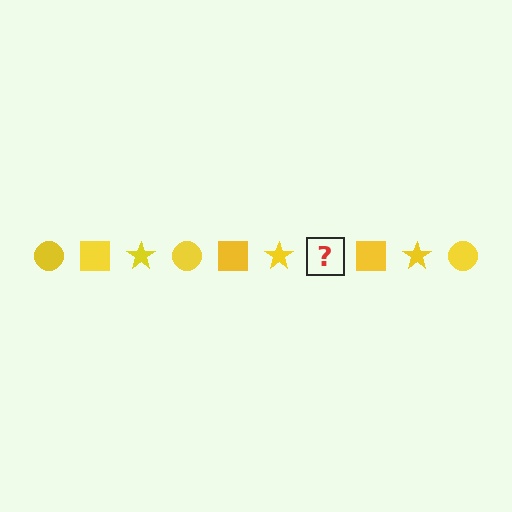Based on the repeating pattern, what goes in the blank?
The blank should be a yellow circle.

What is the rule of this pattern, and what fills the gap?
The rule is that the pattern cycles through circle, square, star shapes in yellow. The gap should be filled with a yellow circle.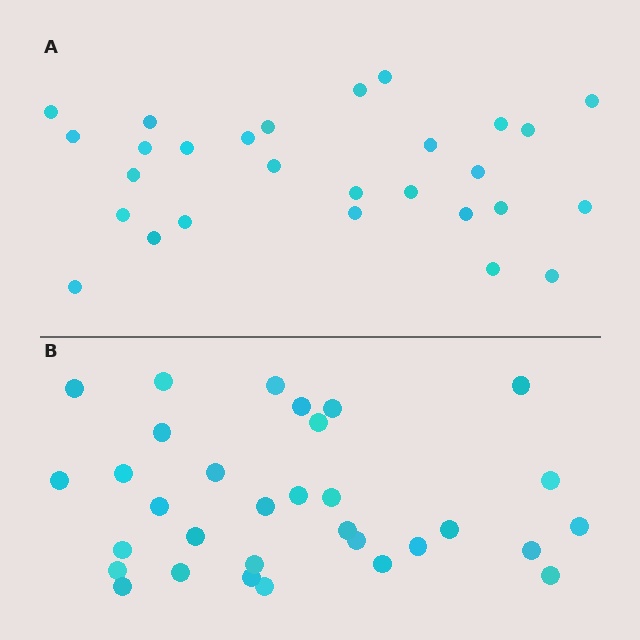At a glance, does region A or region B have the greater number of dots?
Region B (the bottom region) has more dots.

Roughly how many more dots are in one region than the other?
Region B has about 4 more dots than region A.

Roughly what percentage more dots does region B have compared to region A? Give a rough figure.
About 15% more.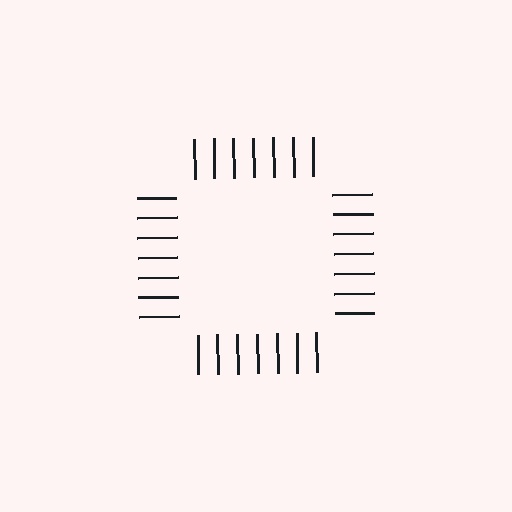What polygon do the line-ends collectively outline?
An illusory square — the line segments terminate on its edges but no continuous stroke is drawn.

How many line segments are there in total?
28 — 7 along each of the 4 edges.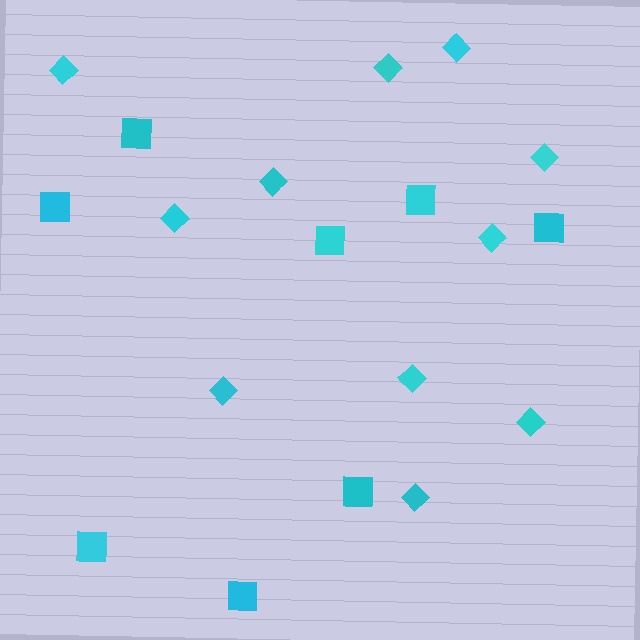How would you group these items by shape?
There are 2 groups: one group of diamonds (11) and one group of squares (8).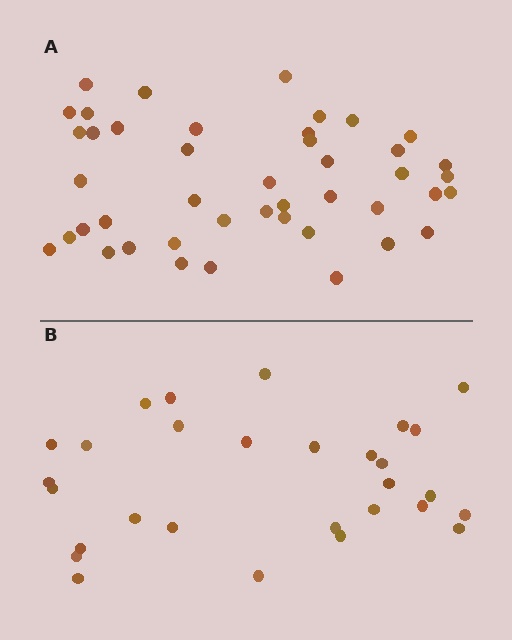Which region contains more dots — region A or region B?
Region A (the top region) has more dots.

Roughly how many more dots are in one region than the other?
Region A has approximately 15 more dots than region B.